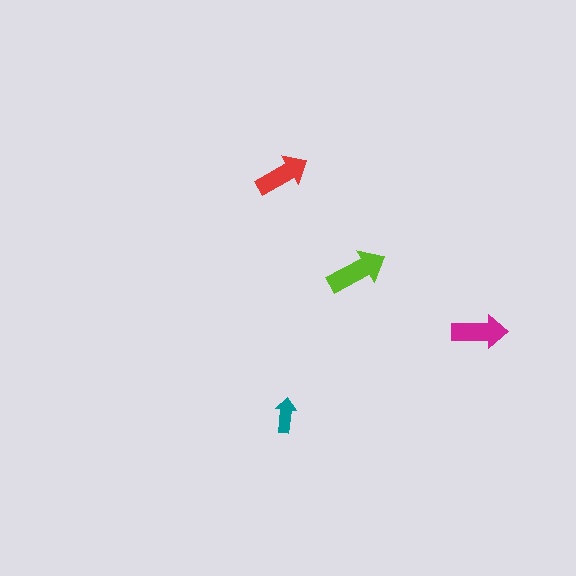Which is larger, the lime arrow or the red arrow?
The lime one.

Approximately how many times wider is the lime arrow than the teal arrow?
About 1.5 times wider.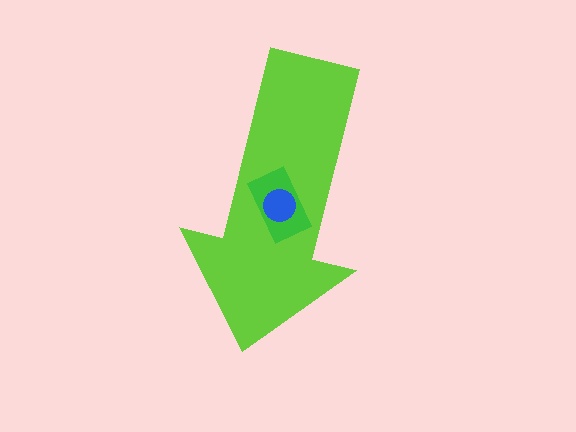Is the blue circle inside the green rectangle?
Yes.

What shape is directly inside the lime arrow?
The green rectangle.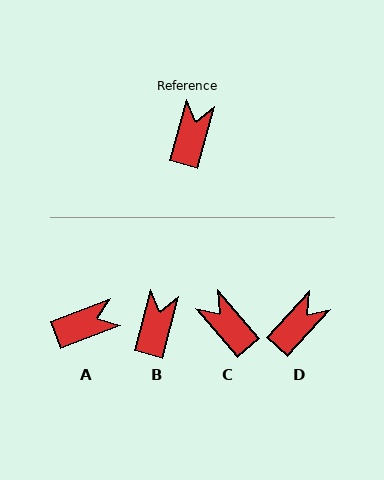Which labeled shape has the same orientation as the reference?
B.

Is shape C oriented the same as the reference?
No, it is off by about 55 degrees.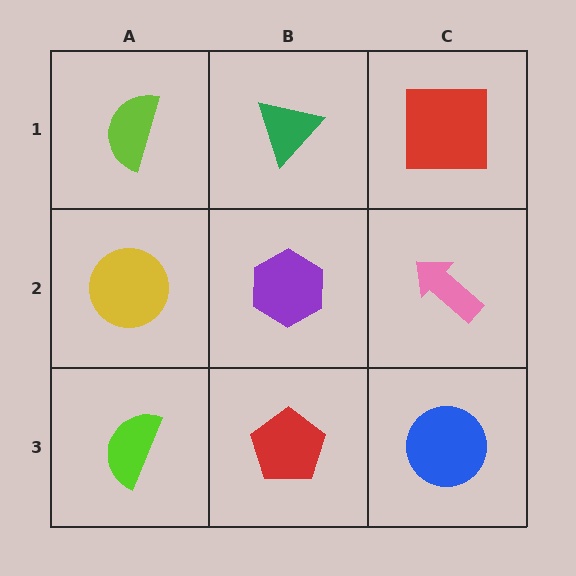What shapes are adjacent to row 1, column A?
A yellow circle (row 2, column A), a green triangle (row 1, column B).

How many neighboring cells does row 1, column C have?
2.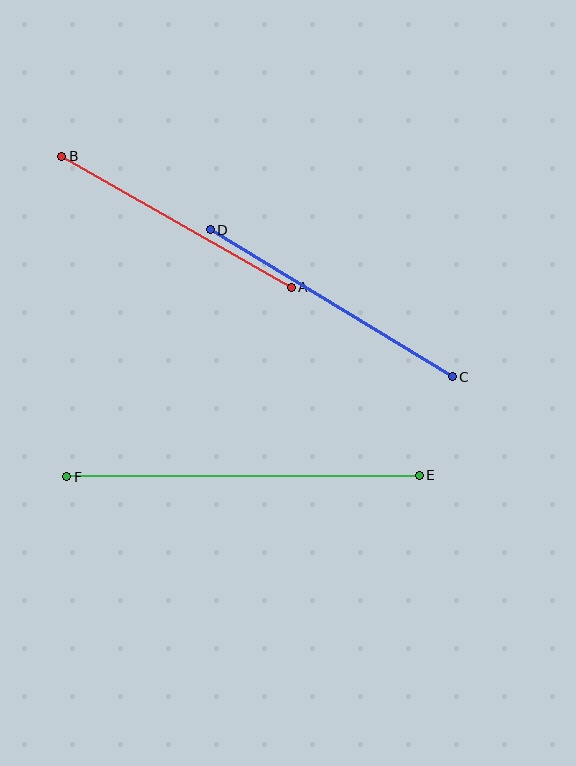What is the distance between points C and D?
The distance is approximately 283 pixels.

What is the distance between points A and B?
The distance is approximately 264 pixels.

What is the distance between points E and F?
The distance is approximately 353 pixels.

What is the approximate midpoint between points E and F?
The midpoint is at approximately (243, 476) pixels.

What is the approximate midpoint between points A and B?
The midpoint is at approximately (177, 222) pixels.